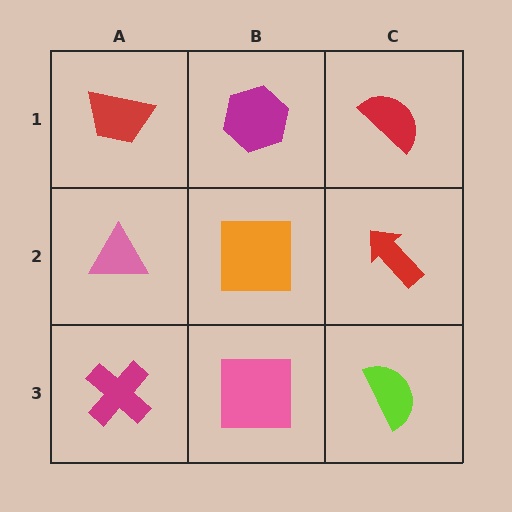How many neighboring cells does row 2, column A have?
3.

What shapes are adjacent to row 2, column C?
A red semicircle (row 1, column C), a lime semicircle (row 3, column C), an orange square (row 2, column B).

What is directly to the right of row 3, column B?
A lime semicircle.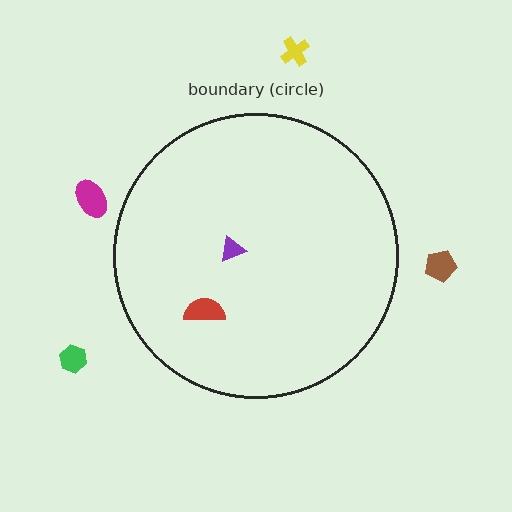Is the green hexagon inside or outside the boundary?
Outside.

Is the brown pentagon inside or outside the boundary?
Outside.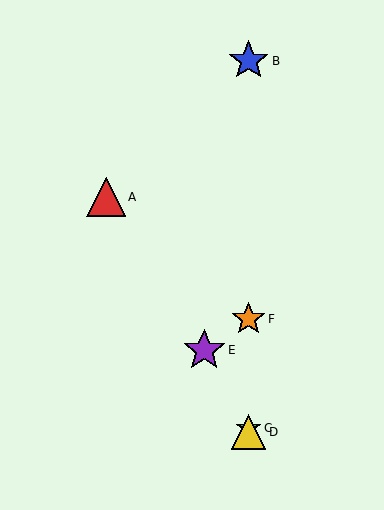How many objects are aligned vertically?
4 objects (B, C, D, F) are aligned vertically.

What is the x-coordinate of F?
Object F is at x≈249.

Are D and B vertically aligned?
Yes, both are at x≈249.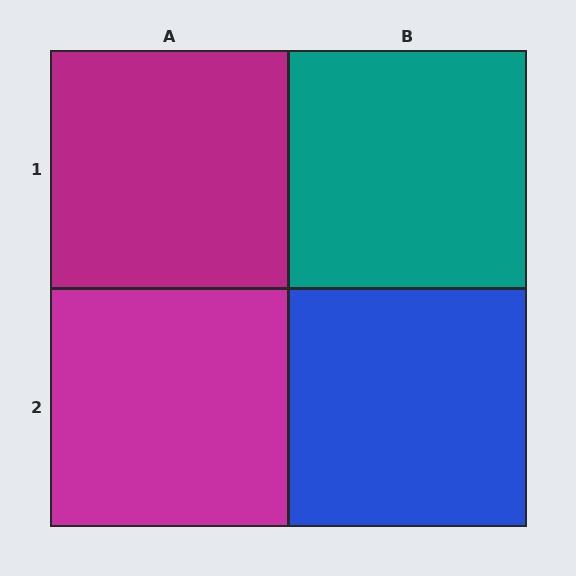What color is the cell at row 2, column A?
Magenta.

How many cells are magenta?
2 cells are magenta.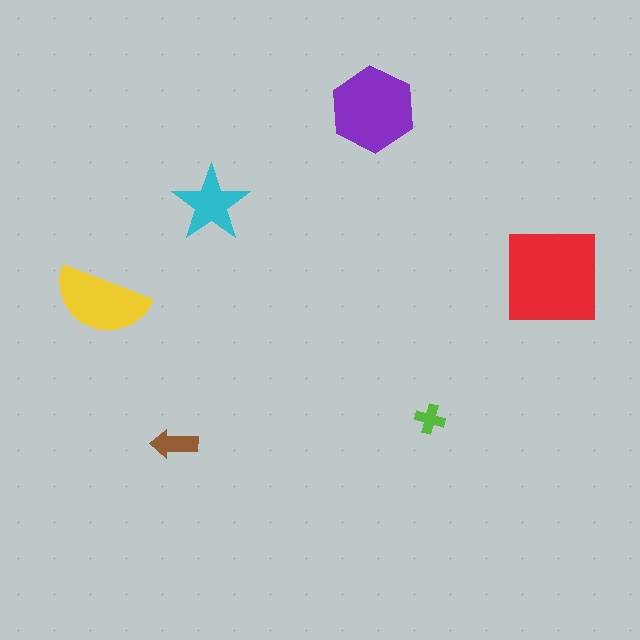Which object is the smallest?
The lime cross.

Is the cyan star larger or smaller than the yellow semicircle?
Smaller.